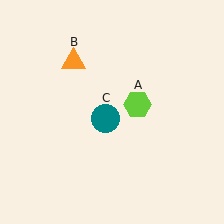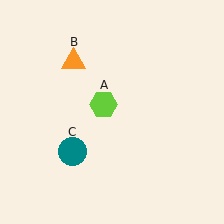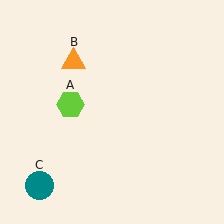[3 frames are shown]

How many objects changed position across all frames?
2 objects changed position: lime hexagon (object A), teal circle (object C).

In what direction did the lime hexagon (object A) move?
The lime hexagon (object A) moved left.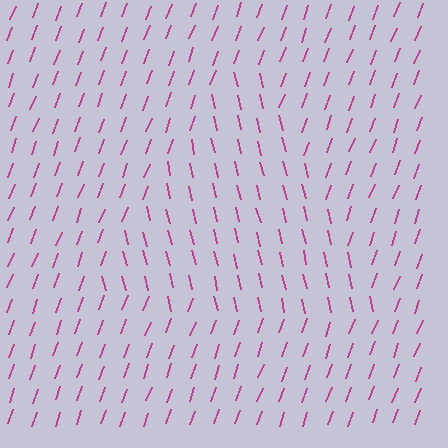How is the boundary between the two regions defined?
The boundary is defined purely by a change in line orientation (approximately 34 degrees difference). All lines are the same color and thickness.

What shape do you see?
I see a triangle.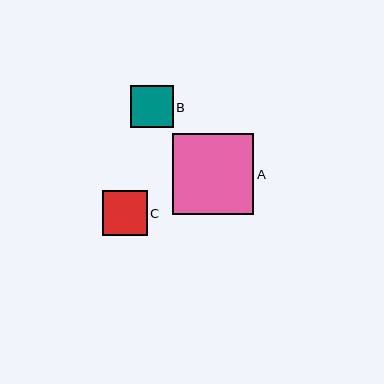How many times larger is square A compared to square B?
Square A is approximately 1.9 times the size of square B.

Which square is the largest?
Square A is the largest with a size of approximately 81 pixels.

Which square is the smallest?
Square B is the smallest with a size of approximately 42 pixels.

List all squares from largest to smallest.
From largest to smallest: A, C, B.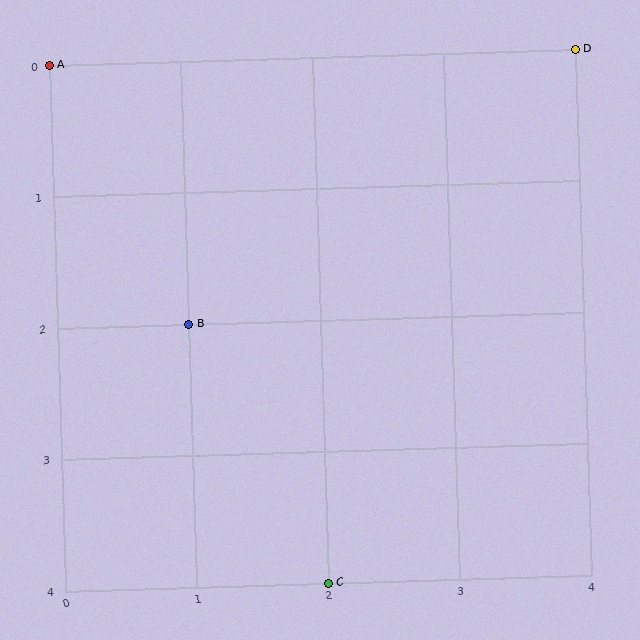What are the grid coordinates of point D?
Point D is at grid coordinates (4, 0).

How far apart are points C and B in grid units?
Points C and B are 1 column and 2 rows apart (about 2.2 grid units diagonally).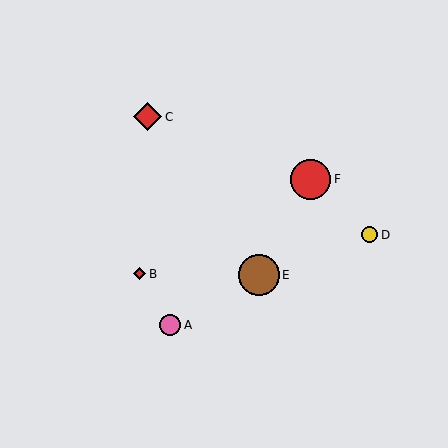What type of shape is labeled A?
Shape A is a pink circle.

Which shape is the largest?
The red circle (labeled F) is the largest.